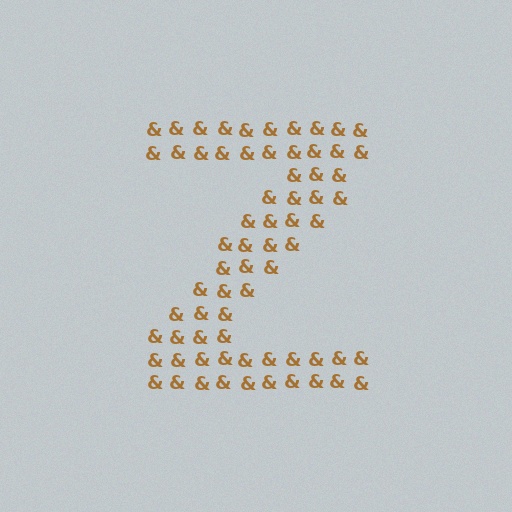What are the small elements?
The small elements are ampersands.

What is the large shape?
The large shape is the letter Z.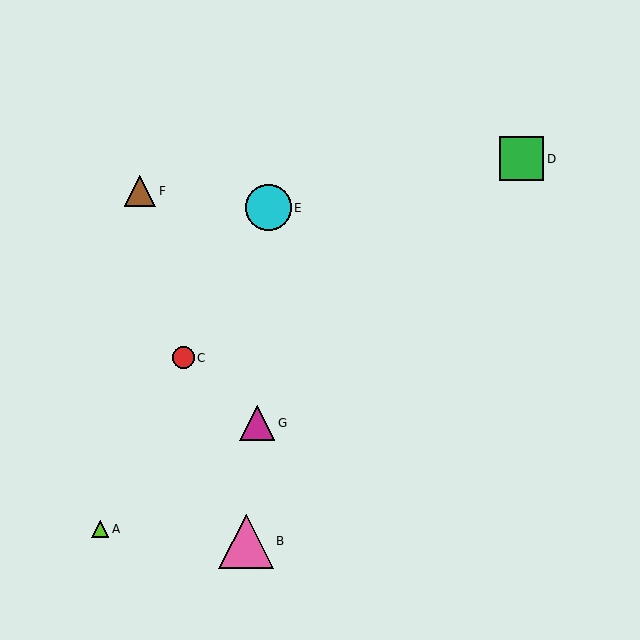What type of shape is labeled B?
Shape B is a pink triangle.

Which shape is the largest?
The pink triangle (labeled B) is the largest.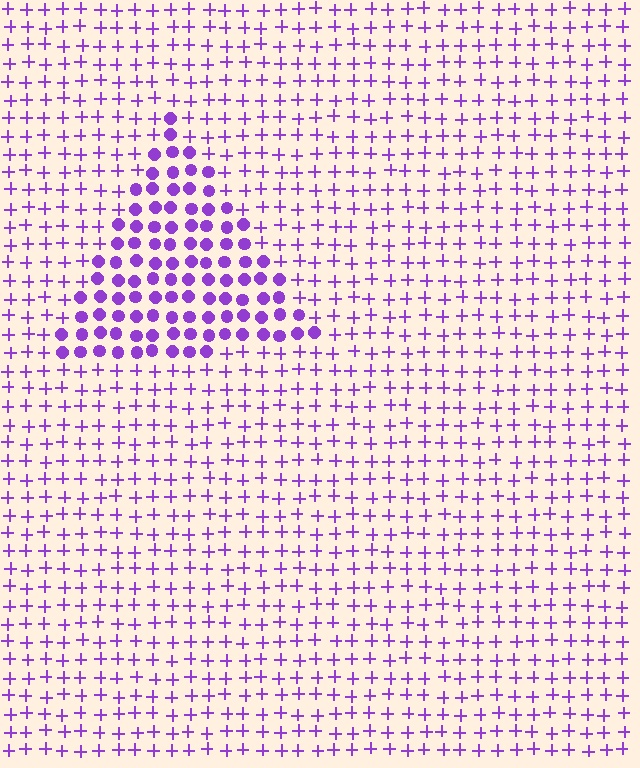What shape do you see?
I see a triangle.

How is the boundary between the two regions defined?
The boundary is defined by a change in element shape: circles inside vs. plus signs outside. All elements share the same color and spacing.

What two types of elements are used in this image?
The image uses circles inside the triangle region and plus signs outside it.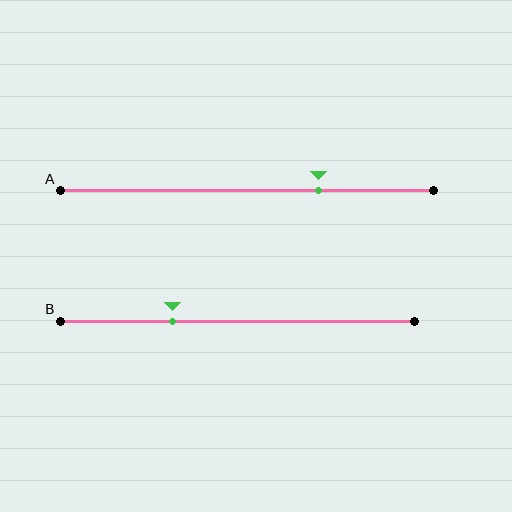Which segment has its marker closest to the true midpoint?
Segment B has its marker closest to the true midpoint.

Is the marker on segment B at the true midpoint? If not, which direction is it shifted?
No, the marker on segment B is shifted to the left by about 18% of the segment length.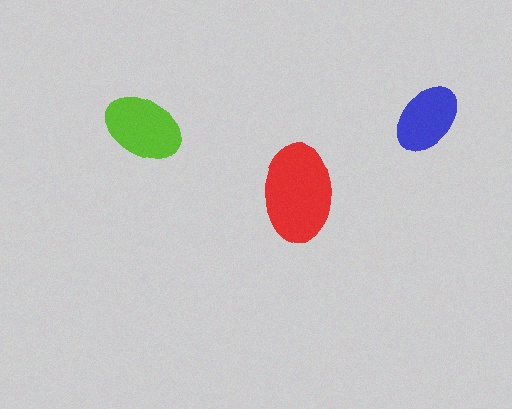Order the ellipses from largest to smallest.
the red one, the lime one, the blue one.